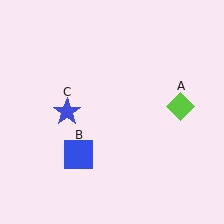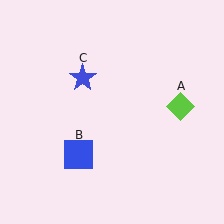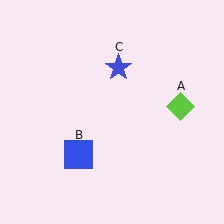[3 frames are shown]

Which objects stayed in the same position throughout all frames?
Lime diamond (object A) and blue square (object B) remained stationary.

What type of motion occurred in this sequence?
The blue star (object C) rotated clockwise around the center of the scene.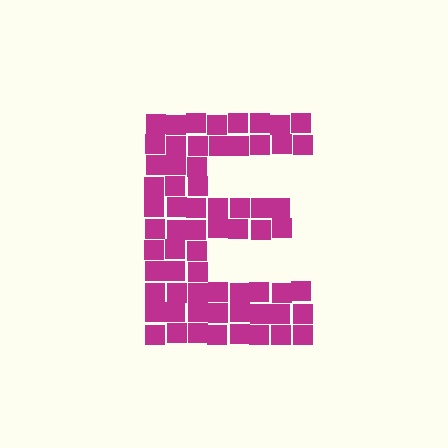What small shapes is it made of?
It is made of small squares.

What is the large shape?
The large shape is the letter E.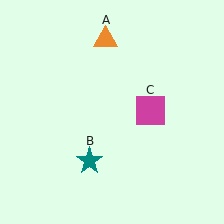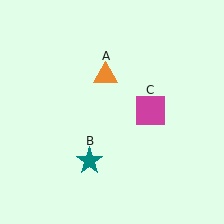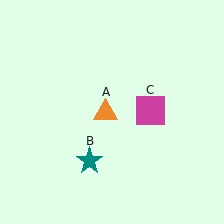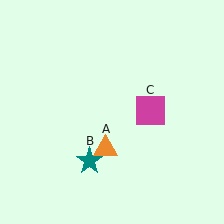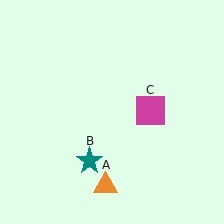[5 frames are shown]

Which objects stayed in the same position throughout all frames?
Teal star (object B) and magenta square (object C) remained stationary.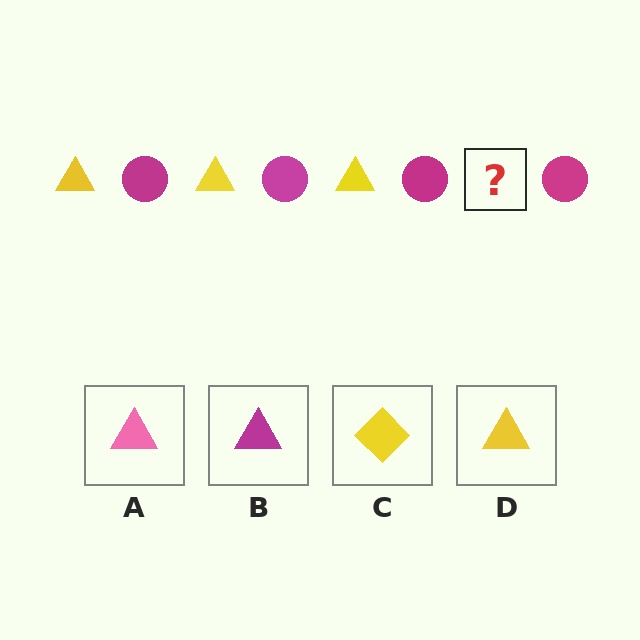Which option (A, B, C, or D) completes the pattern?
D.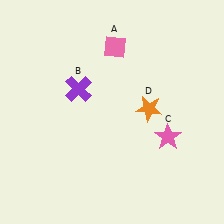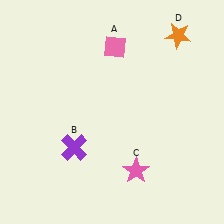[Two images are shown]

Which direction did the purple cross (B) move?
The purple cross (B) moved down.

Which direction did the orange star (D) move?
The orange star (D) moved up.